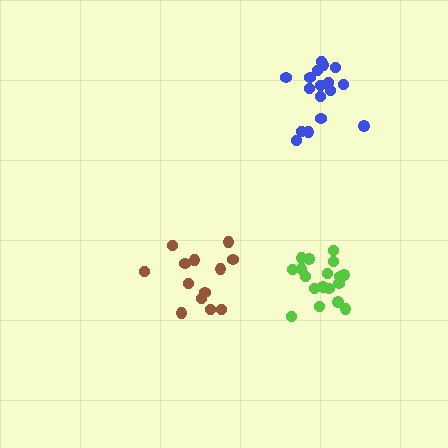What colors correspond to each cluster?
The clusters are colored: brown, lime, blue.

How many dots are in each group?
Group 1: 13 dots, Group 2: 18 dots, Group 3: 17 dots (48 total).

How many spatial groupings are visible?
There are 3 spatial groupings.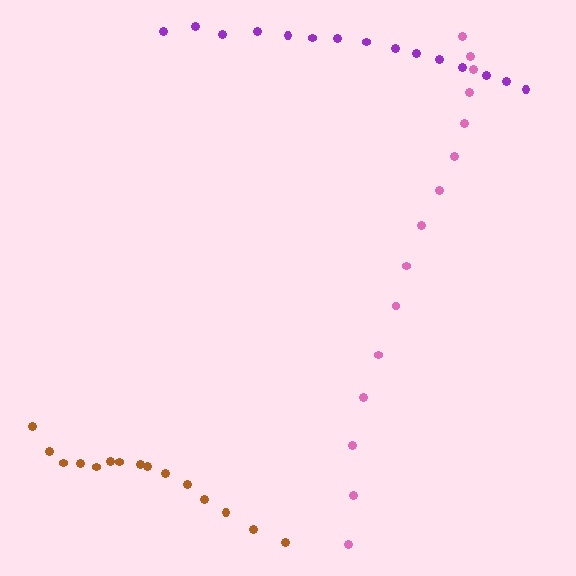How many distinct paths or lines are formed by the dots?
There are 3 distinct paths.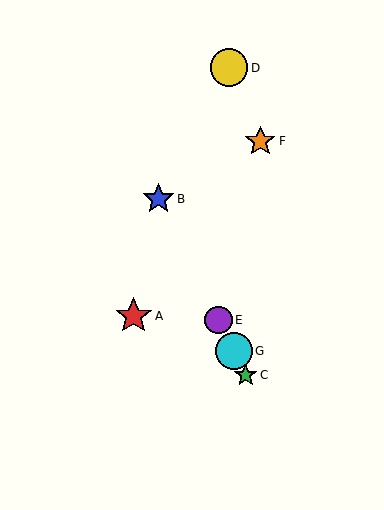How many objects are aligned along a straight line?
4 objects (B, C, E, G) are aligned along a straight line.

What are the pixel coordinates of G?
Object G is at (234, 351).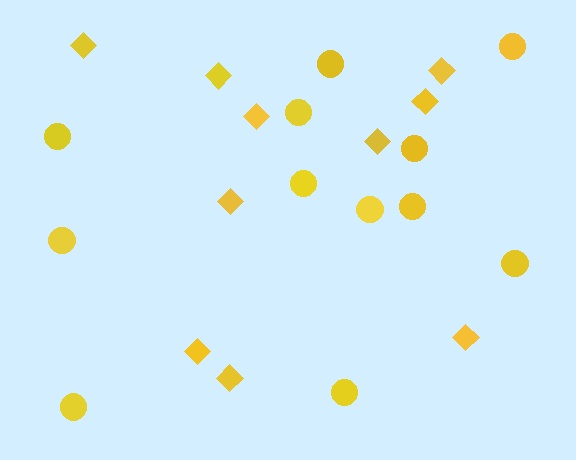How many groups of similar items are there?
There are 2 groups: one group of diamonds (10) and one group of circles (12).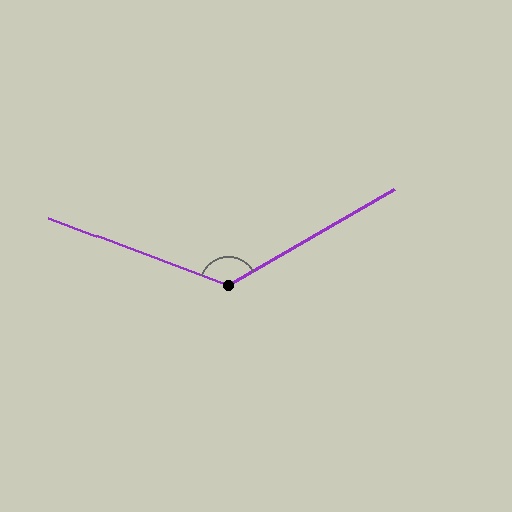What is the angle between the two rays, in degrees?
Approximately 129 degrees.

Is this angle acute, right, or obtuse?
It is obtuse.